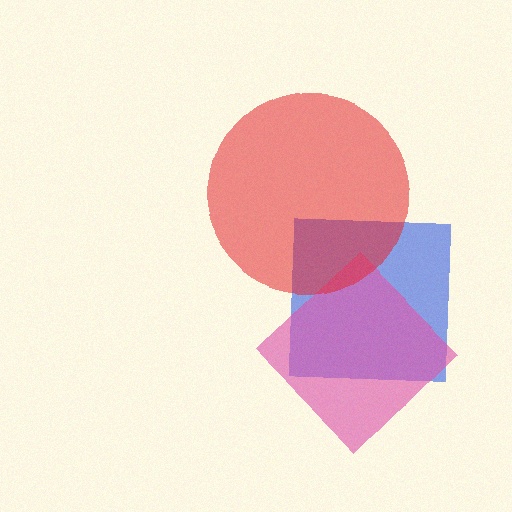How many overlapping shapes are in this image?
There are 3 overlapping shapes in the image.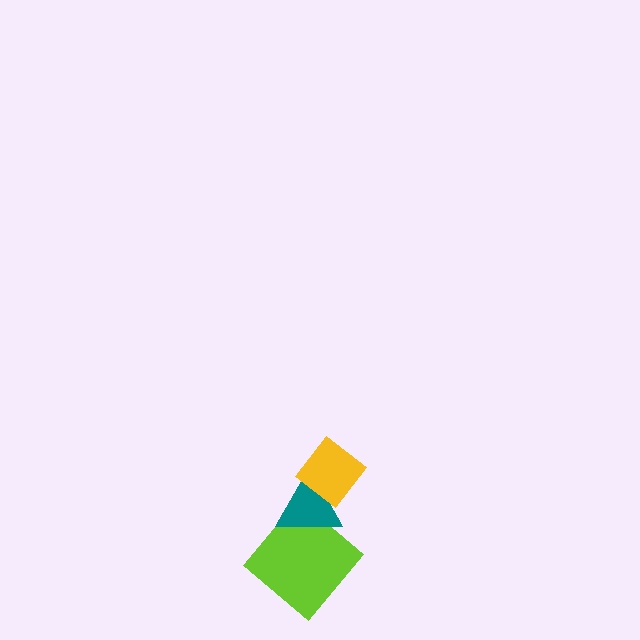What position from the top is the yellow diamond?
The yellow diamond is 1st from the top.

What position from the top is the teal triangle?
The teal triangle is 2nd from the top.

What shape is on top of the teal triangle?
The yellow diamond is on top of the teal triangle.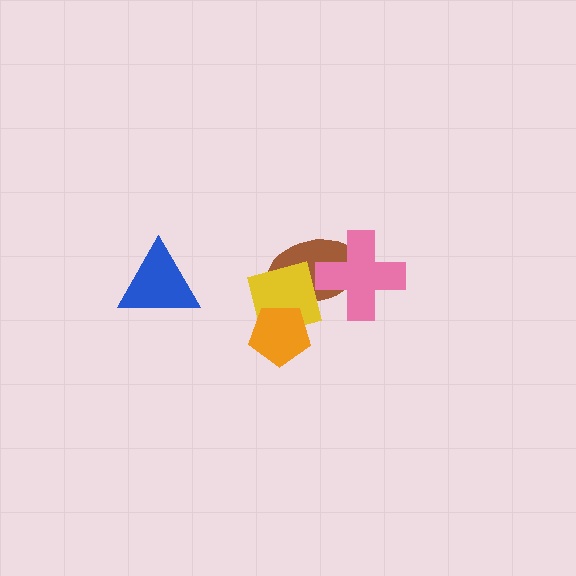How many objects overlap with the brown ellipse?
2 objects overlap with the brown ellipse.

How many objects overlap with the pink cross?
1 object overlaps with the pink cross.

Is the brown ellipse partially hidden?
Yes, it is partially covered by another shape.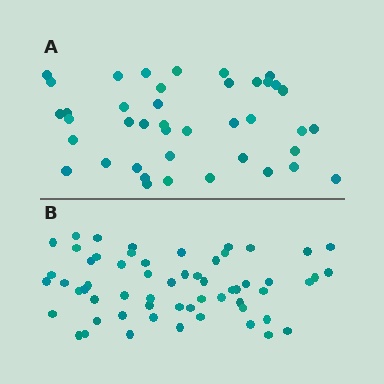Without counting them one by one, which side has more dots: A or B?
Region B (the bottom region) has more dots.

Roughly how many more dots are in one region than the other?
Region B has approximately 20 more dots than region A.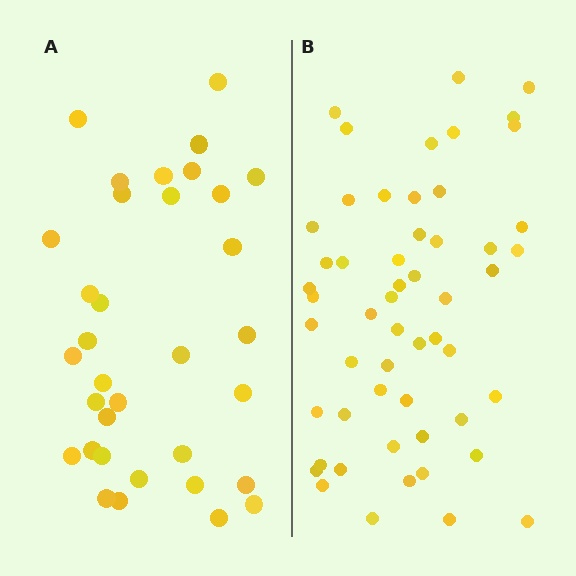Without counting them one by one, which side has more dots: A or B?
Region B (the right region) has more dots.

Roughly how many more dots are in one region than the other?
Region B has approximately 20 more dots than region A.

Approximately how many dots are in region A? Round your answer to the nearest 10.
About 30 dots. (The exact count is 34, which rounds to 30.)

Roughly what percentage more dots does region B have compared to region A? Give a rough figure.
About 60% more.